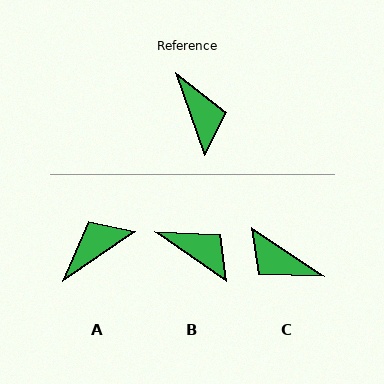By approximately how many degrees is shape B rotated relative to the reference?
Approximately 36 degrees counter-clockwise.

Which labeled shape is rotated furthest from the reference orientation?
C, about 143 degrees away.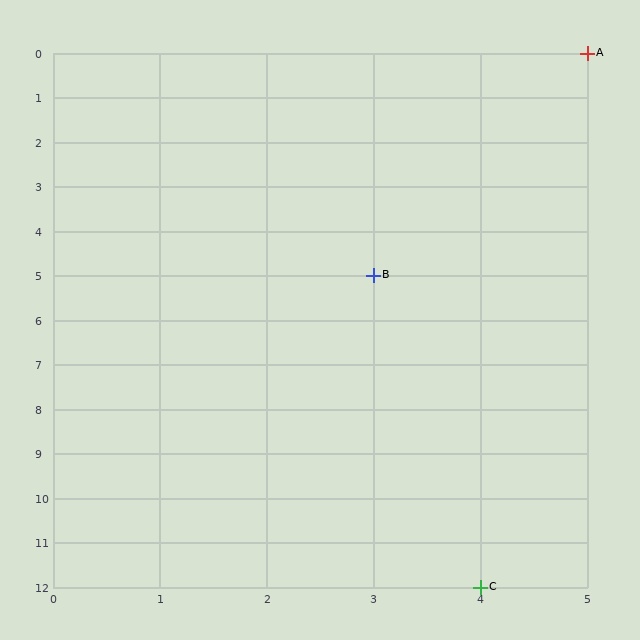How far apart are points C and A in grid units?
Points C and A are 1 column and 12 rows apart (about 12.0 grid units diagonally).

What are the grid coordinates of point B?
Point B is at grid coordinates (3, 5).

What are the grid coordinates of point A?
Point A is at grid coordinates (5, 0).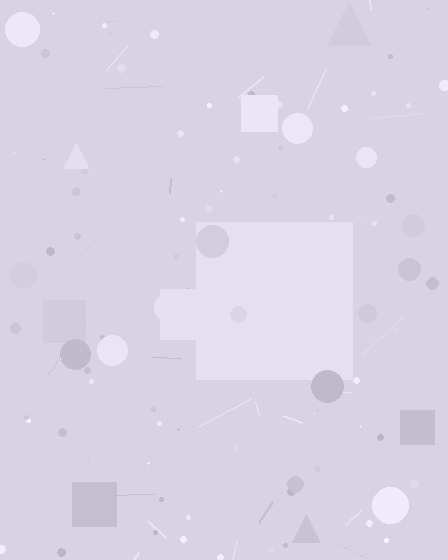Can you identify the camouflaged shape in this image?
The camouflaged shape is a square.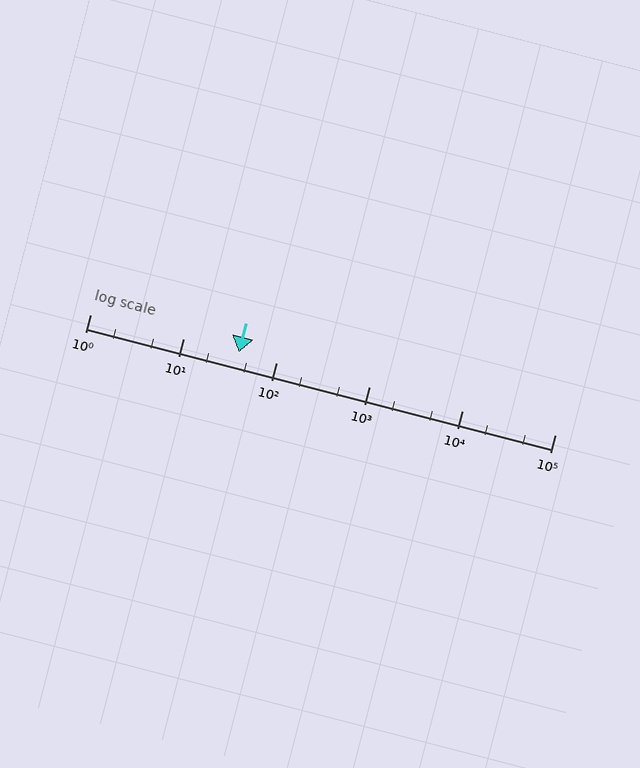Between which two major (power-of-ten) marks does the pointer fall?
The pointer is between 10 and 100.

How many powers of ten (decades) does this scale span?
The scale spans 5 decades, from 1 to 100000.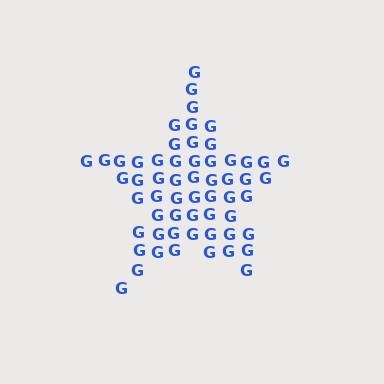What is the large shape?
The large shape is a star.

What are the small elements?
The small elements are letter G's.